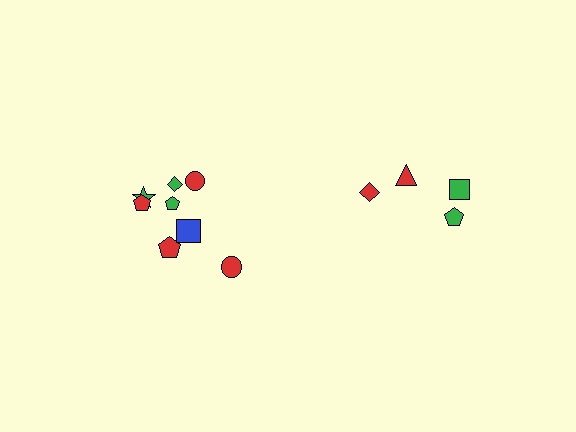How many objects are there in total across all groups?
There are 12 objects.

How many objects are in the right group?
There are 4 objects.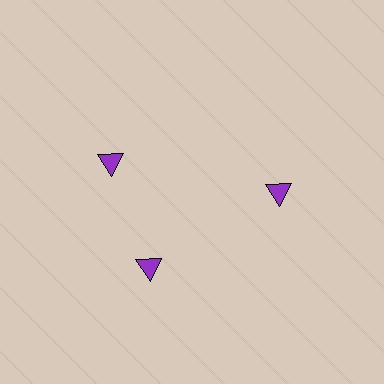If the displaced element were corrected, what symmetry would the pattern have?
It would have 3-fold rotational symmetry — the pattern would map onto itself every 120 degrees.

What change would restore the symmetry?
The symmetry would be restored by rotating it back into even spacing with its neighbors so that all 3 triangles sit at equal angles and equal distance from the center.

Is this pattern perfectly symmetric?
No. The 3 purple triangles are arranged in a ring, but one element near the 11 o'clock position is rotated out of alignment along the ring, breaking the 3-fold rotational symmetry.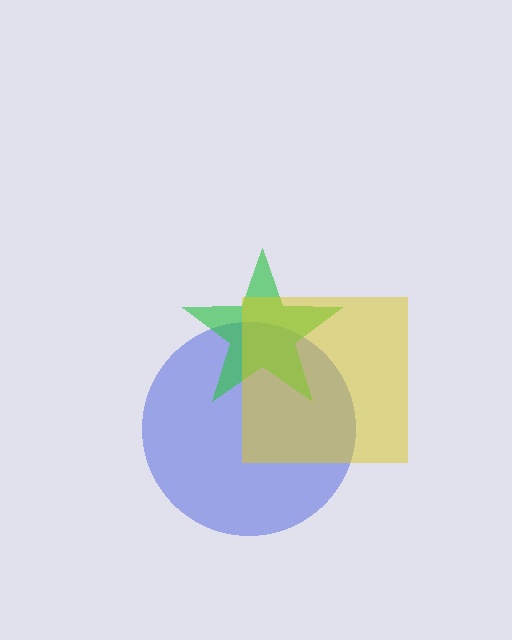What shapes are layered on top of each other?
The layered shapes are: a blue circle, a green star, a yellow square.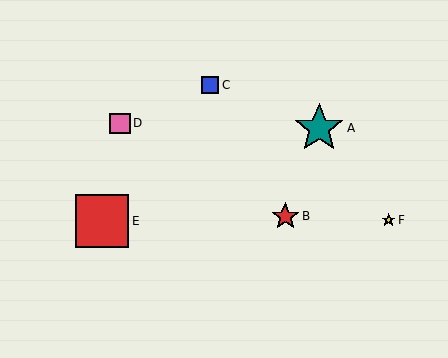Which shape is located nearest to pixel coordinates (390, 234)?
The yellow star (labeled F) at (389, 220) is nearest to that location.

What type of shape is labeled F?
Shape F is a yellow star.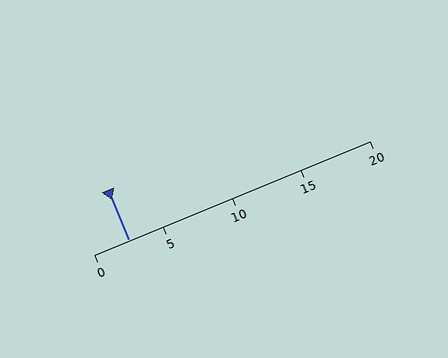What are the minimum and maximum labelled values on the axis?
The axis runs from 0 to 20.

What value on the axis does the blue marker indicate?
The marker indicates approximately 2.5.